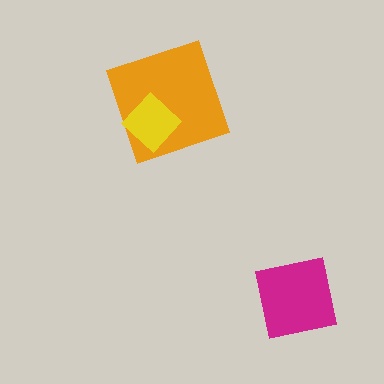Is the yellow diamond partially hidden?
No, no other shape covers it.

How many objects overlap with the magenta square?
0 objects overlap with the magenta square.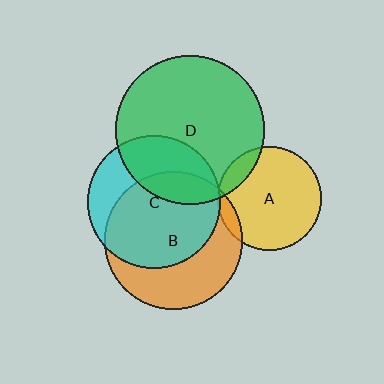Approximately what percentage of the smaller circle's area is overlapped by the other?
Approximately 10%.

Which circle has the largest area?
Circle D (green).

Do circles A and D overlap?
Yes.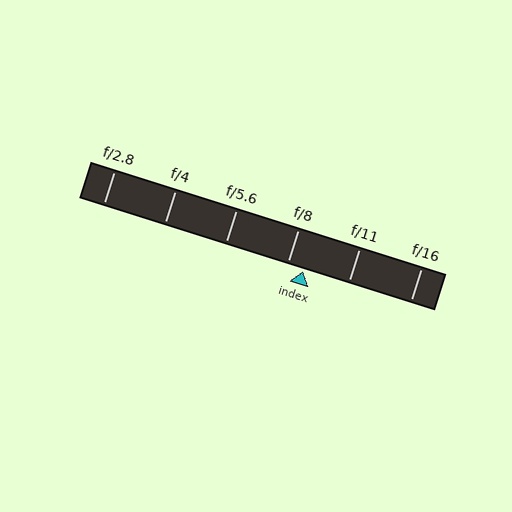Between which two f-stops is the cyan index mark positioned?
The index mark is between f/8 and f/11.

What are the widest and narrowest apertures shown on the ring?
The widest aperture shown is f/2.8 and the narrowest is f/16.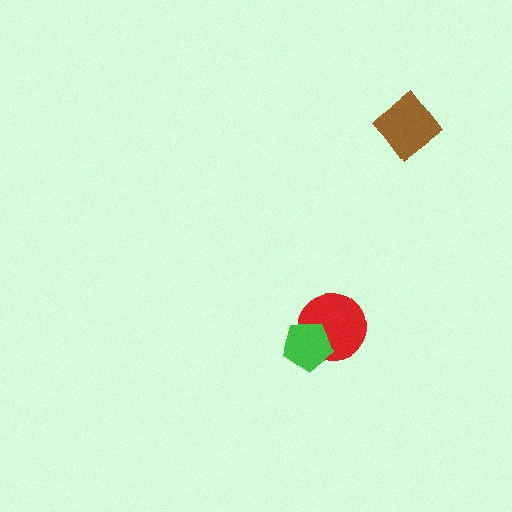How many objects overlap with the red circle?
1 object overlaps with the red circle.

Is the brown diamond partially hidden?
No, no other shape covers it.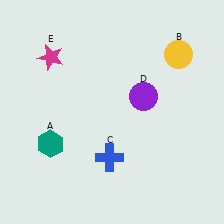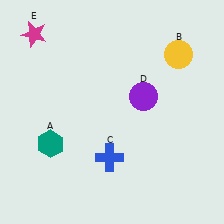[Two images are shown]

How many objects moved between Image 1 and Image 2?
1 object moved between the two images.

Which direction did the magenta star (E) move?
The magenta star (E) moved up.